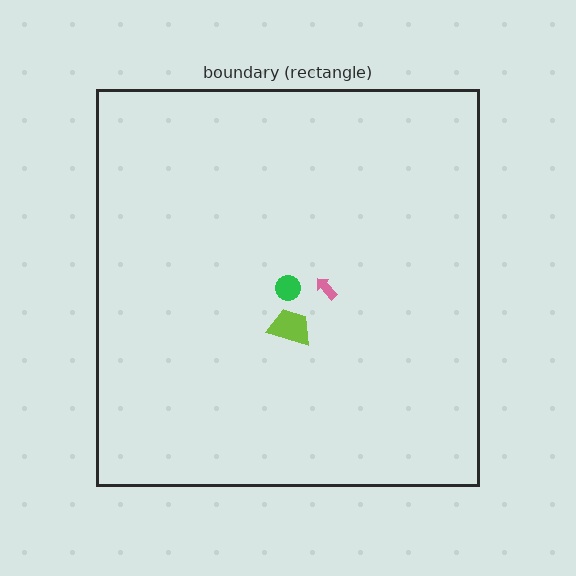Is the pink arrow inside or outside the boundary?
Inside.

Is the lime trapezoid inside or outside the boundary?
Inside.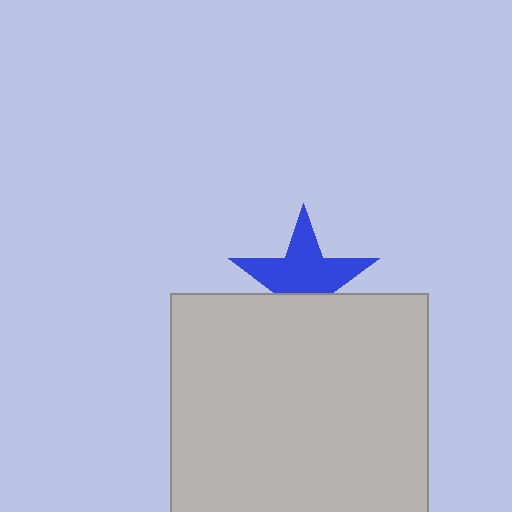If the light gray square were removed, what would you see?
You would see the complete blue star.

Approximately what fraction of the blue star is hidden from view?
Roughly 35% of the blue star is hidden behind the light gray square.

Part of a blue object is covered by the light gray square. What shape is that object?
It is a star.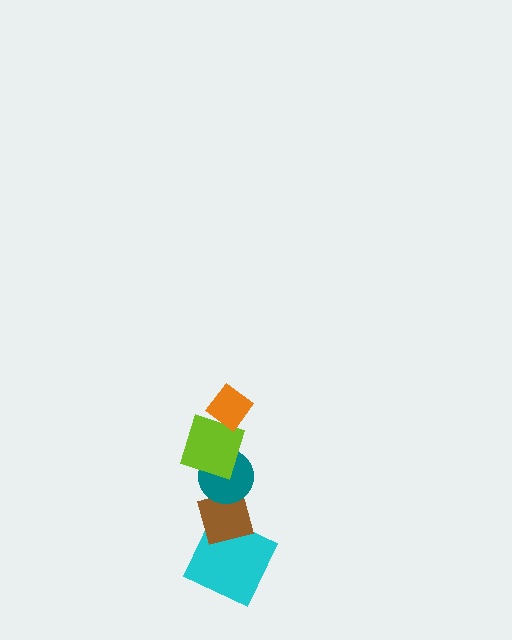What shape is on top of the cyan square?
The brown diamond is on top of the cyan square.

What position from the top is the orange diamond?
The orange diamond is 1st from the top.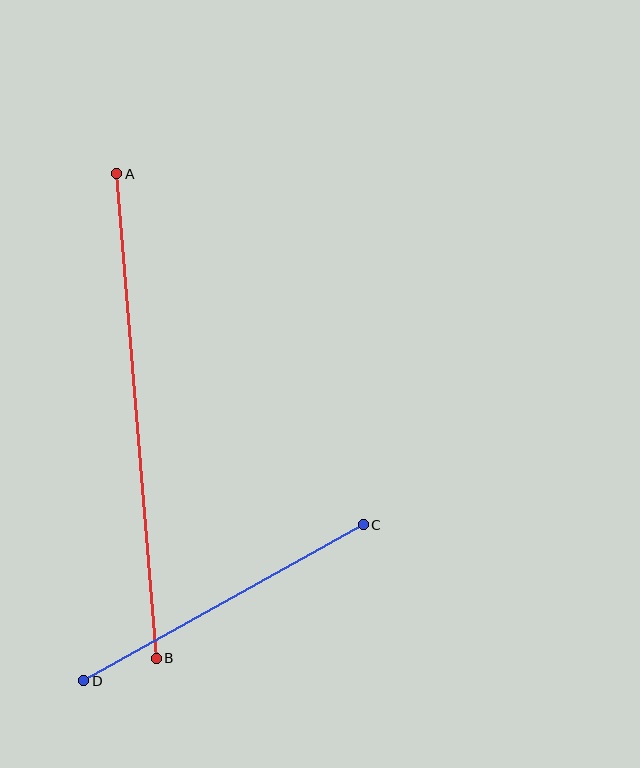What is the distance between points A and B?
The distance is approximately 486 pixels.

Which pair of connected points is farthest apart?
Points A and B are farthest apart.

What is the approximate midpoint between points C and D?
The midpoint is at approximately (224, 603) pixels.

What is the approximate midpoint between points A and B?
The midpoint is at approximately (137, 416) pixels.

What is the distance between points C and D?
The distance is approximately 320 pixels.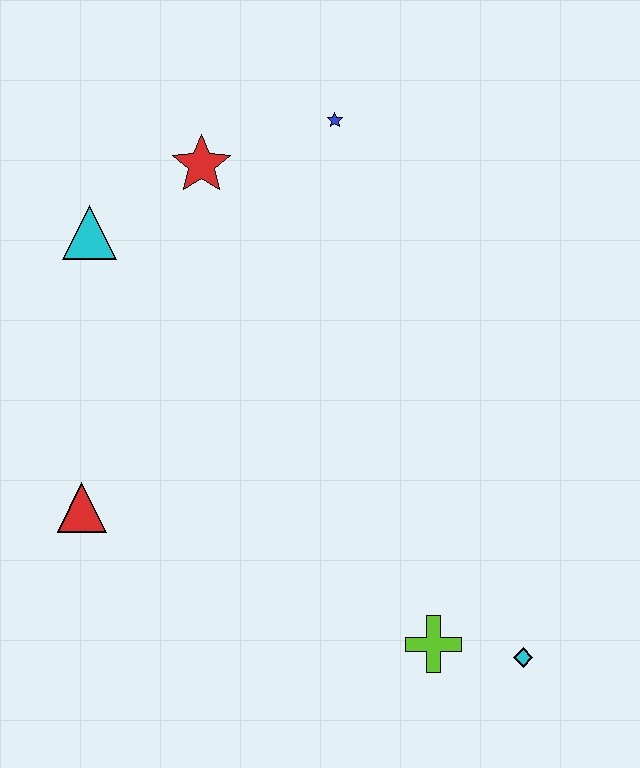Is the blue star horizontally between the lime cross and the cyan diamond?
No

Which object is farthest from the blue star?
The cyan diamond is farthest from the blue star.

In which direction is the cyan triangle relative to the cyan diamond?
The cyan triangle is to the left of the cyan diamond.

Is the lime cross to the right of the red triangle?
Yes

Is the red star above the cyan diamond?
Yes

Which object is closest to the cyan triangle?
The red star is closest to the cyan triangle.